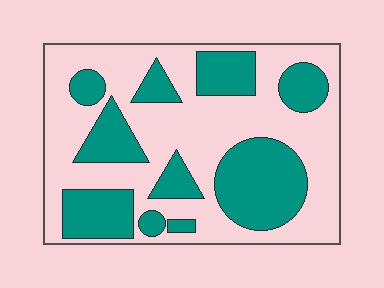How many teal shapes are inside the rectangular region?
10.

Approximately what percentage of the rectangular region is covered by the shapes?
Approximately 40%.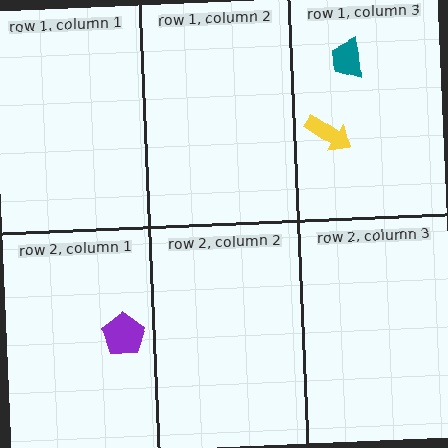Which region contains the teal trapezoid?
The row 1, column 3 region.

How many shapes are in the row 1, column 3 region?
2.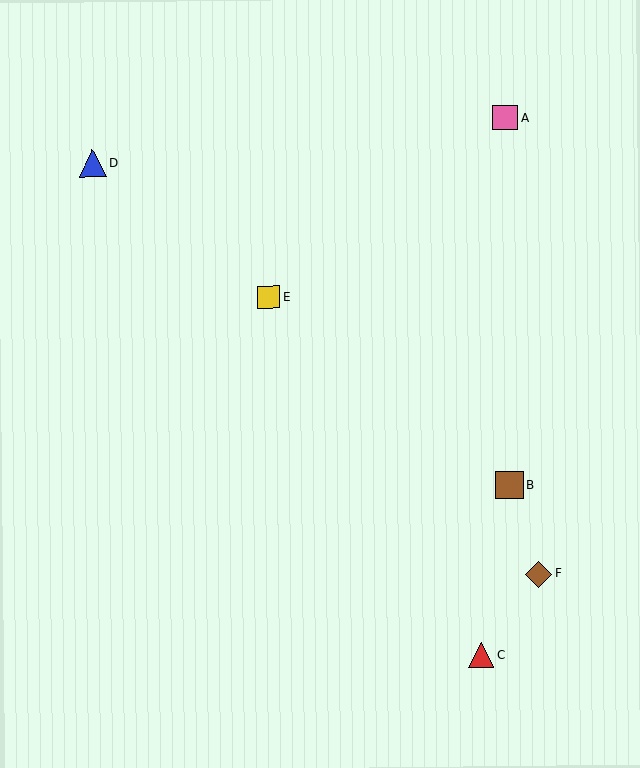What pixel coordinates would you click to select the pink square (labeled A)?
Click at (505, 118) to select the pink square A.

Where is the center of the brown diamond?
The center of the brown diamond is at (539, 574).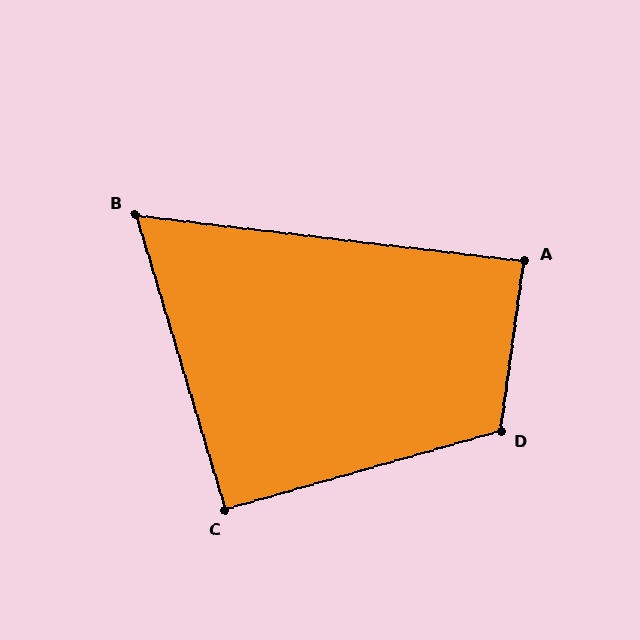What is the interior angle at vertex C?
Approximately 91 degrees (approximately right).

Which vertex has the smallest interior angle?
B, at approximately 66 degrees.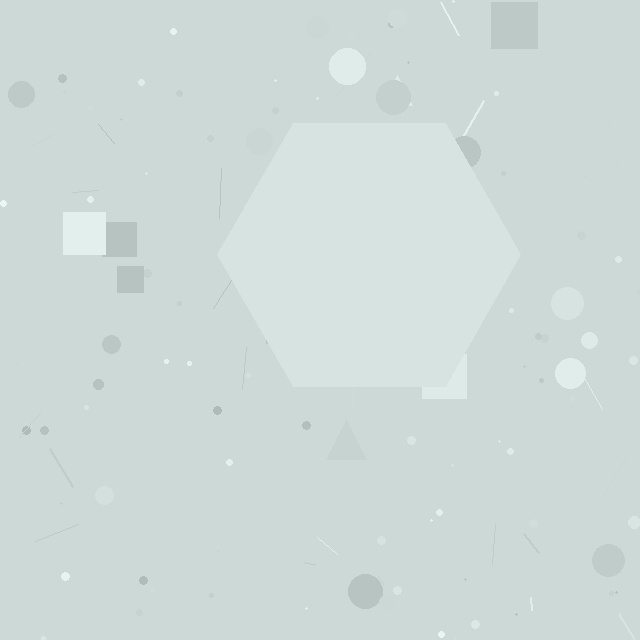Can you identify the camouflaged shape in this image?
The camouflaged shape is a hexagon.